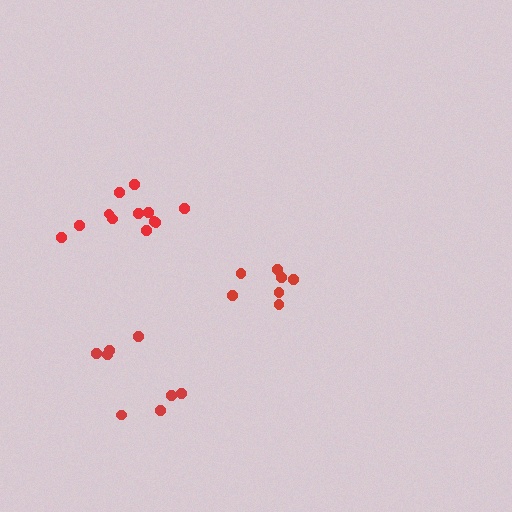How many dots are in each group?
Group 1: 12 dots, Group 2: 7 dots, Group 3: 8 dots (27 total).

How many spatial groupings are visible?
There are 3 spatial groupings.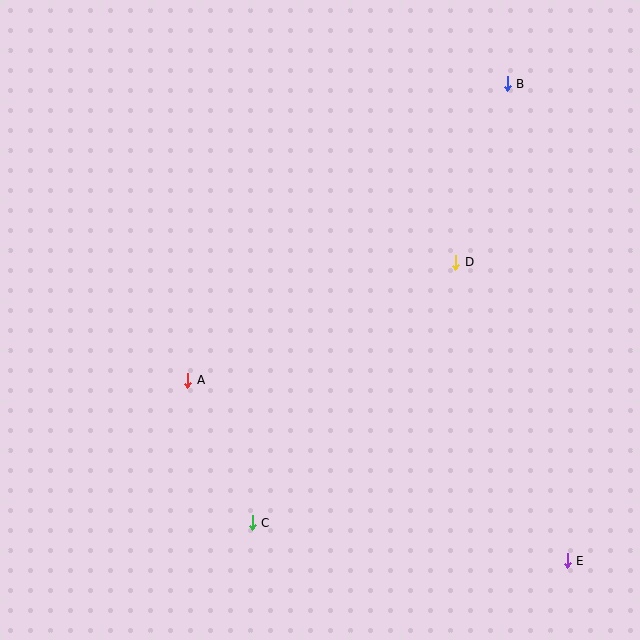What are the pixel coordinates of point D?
Point D is at (456, 262).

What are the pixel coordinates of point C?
Point C is at (252, 523).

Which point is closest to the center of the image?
Point A at (188, 380) is closest to the center.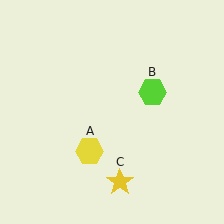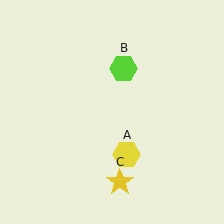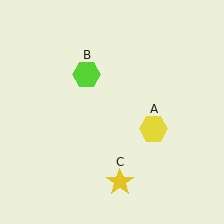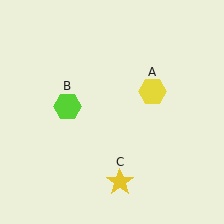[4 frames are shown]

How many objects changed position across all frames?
2 objects changed position: yellow hexagon (object A), lime hexagon (object B).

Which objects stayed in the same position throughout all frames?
Yellow star (object C) remained stationary.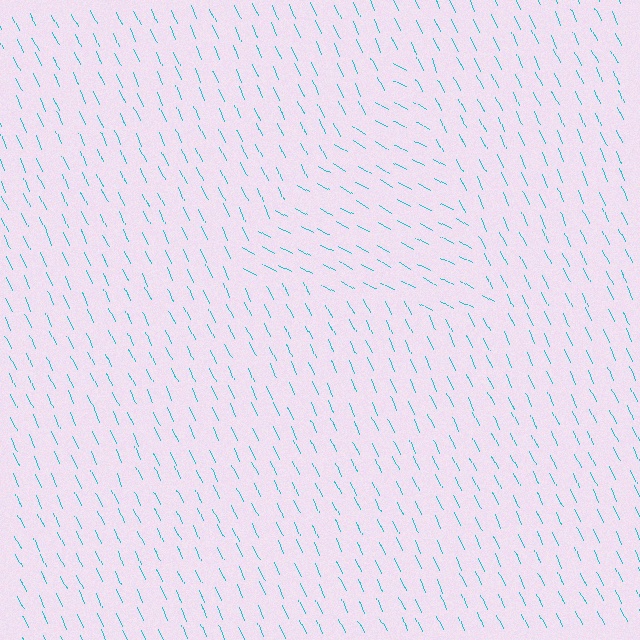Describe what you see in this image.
The image is filled with small cyan line segments. A triangle region in the image has lines oriented differently from the surrounding lines, creating a visible texture boundary.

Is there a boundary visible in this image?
Yes, there is a texture boundary formed by a change in line orientation.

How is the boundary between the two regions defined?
The boundary is defined purely by a change in line orientation (approximately 37 degrees difference). All lines are the same color and thickness.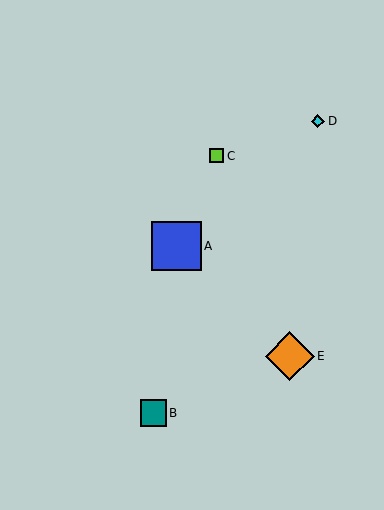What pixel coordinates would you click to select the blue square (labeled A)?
Click at (176, 246) to select the blue square A.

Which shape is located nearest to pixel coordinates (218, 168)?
The lime square (labeled C) at (217, 156) is nearest to that location.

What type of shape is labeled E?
Shape E is an orange diamond.